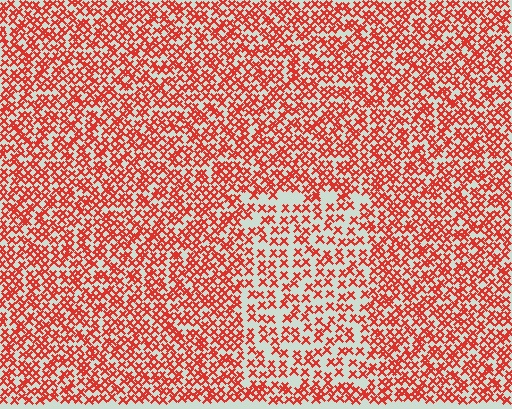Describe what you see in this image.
The image contains small red elements arranged at two different densities. A rectangle-shaped region is visible where the elements are less densely packed than the surrounding area.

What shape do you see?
I see a rectangle.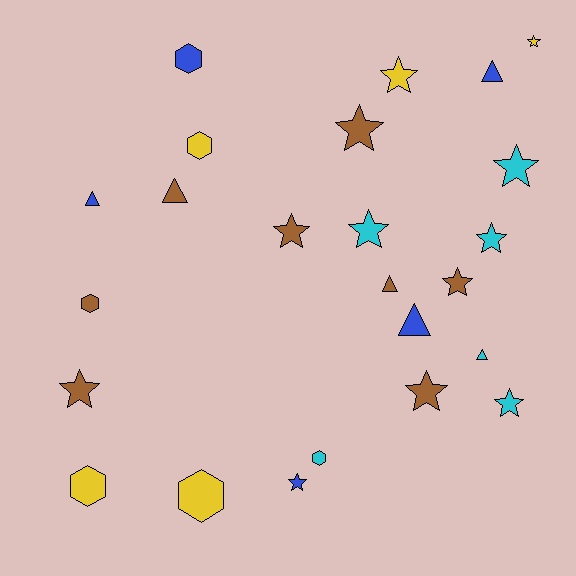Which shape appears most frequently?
Star, with 12 objects.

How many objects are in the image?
There are 24 objects.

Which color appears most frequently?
Brown, with 8 objects.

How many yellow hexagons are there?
There are 3 yellow hexagons.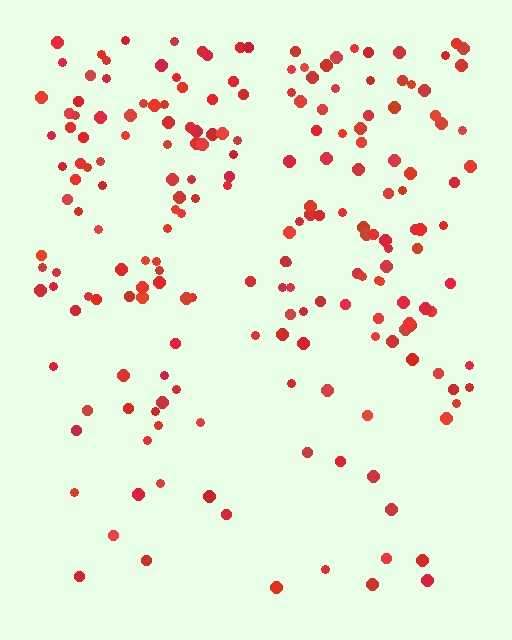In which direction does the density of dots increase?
From bottom to top, with the top side densest.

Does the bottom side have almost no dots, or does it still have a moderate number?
Still a moderate number, just noticeably fewer than the top.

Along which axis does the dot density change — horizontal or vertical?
Vertical.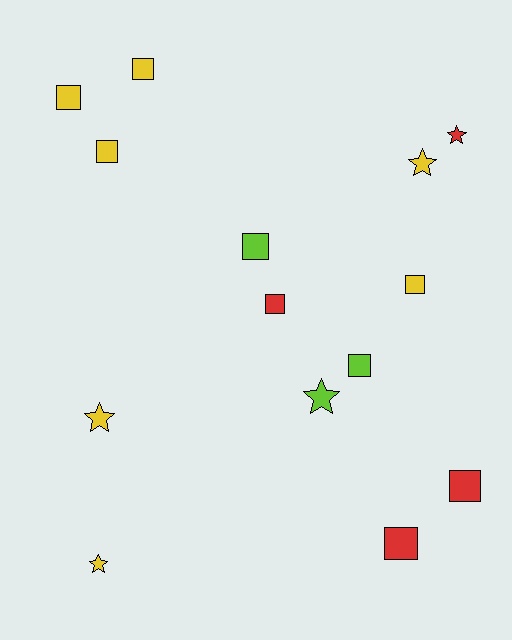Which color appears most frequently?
Yellow, with 7 objects.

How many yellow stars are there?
There are 3 yellow stars.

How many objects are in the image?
There are 14 objects.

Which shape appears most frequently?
Square, with 9 objects.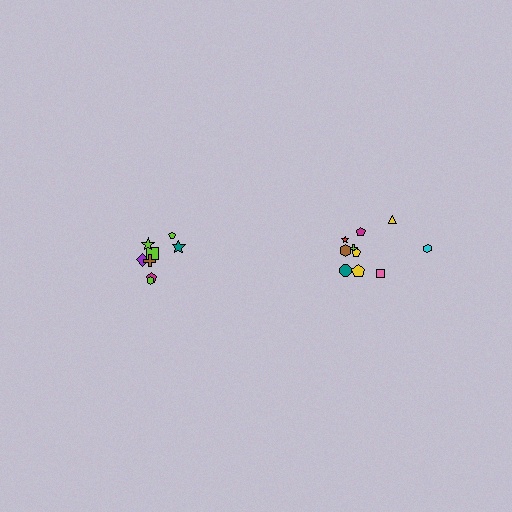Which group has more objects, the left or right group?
The right group.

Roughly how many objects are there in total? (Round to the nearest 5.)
Roughly 20 objects in total.